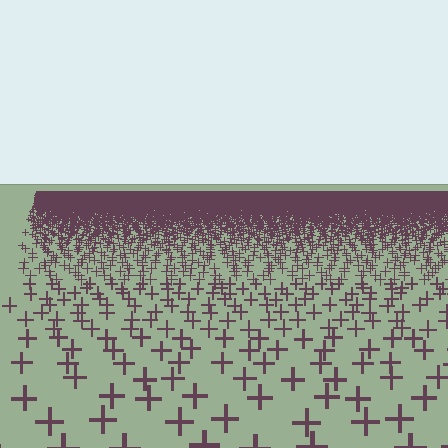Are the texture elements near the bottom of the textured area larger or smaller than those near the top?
Larger. Near the bottom, elements are closer to the viewer and appear at a bigger on-screen size.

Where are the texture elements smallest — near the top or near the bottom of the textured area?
Near the top.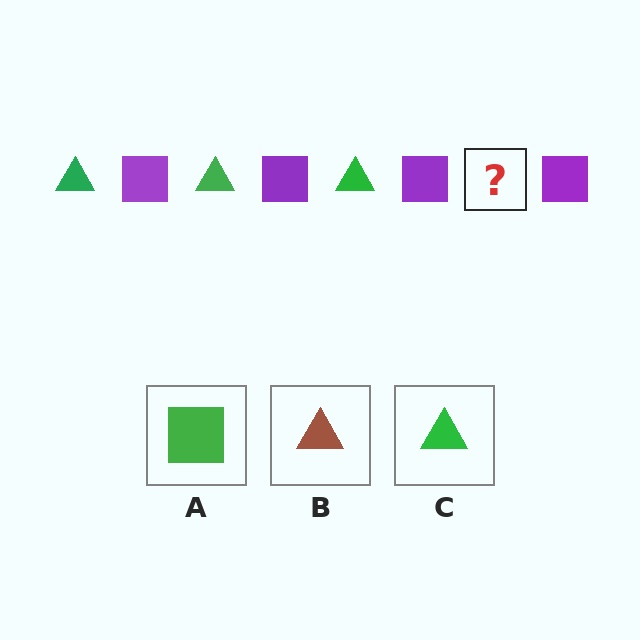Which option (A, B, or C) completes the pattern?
C.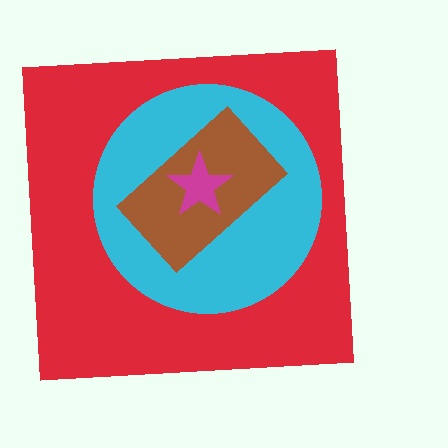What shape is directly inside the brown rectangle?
The magenta star.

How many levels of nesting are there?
4.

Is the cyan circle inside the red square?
Yes.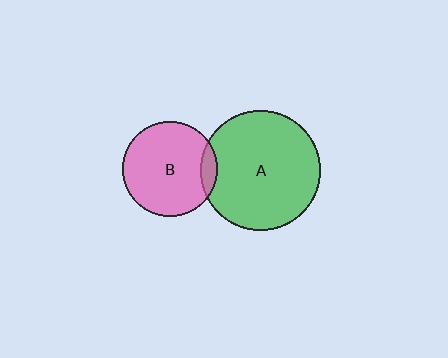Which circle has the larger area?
Circle A (green).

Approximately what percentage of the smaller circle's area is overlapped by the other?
Approximately 10%.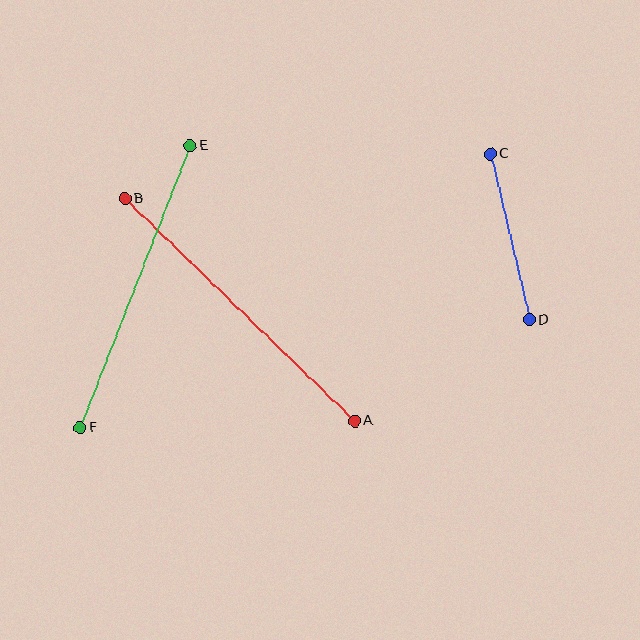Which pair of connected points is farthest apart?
Points A and B are farthest apart.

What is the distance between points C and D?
The distance is approximately 171 pixels.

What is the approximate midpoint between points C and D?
The midpoint is at approximately (510, 237) pixels.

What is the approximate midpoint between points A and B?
The midpoint is at approximately (240, 309) pixels.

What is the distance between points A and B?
The distance is approximately 320 pixels.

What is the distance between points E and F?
The distance is approximately 302 pixels.